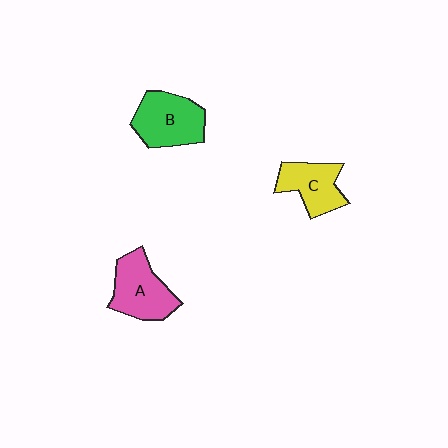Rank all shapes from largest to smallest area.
From largest to smallest: B (green), A (pink), C (yellow).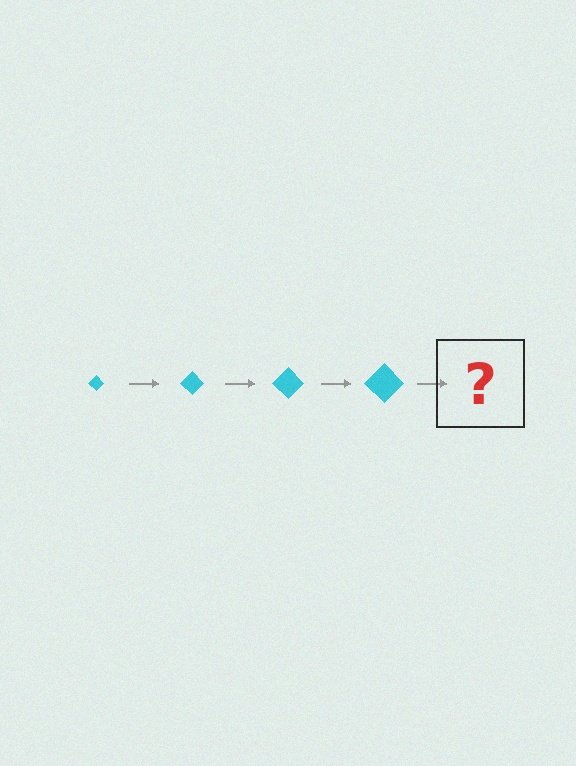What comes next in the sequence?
The next element should be a cyan diamond, larger than the previous one.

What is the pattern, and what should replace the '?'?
The pattern is that the diamond gets progressively larger each step. The '?' should be a cyan diamond, larger than the previous one.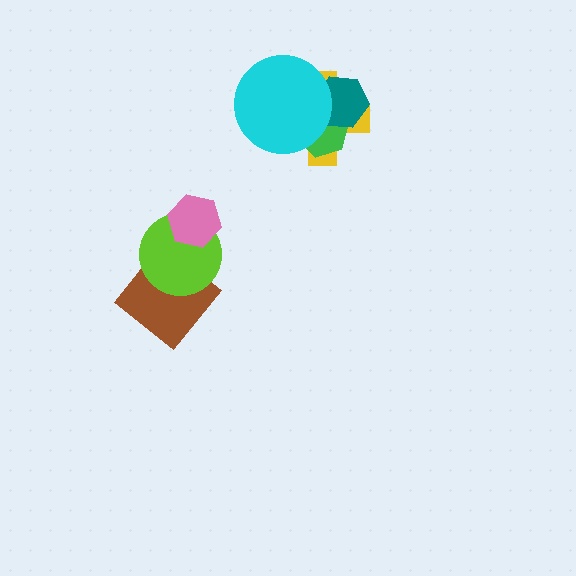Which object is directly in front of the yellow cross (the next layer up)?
The green hexagon is directly in front of the yellow cross.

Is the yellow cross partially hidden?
Yes, it is partially covered by another shape.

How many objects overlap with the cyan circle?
3 objects overlap with the cyan circle.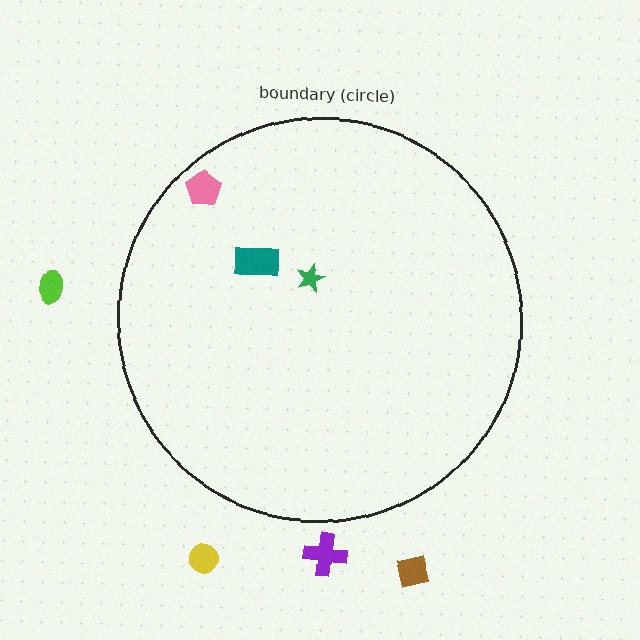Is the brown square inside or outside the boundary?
Outside.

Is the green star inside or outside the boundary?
Inside.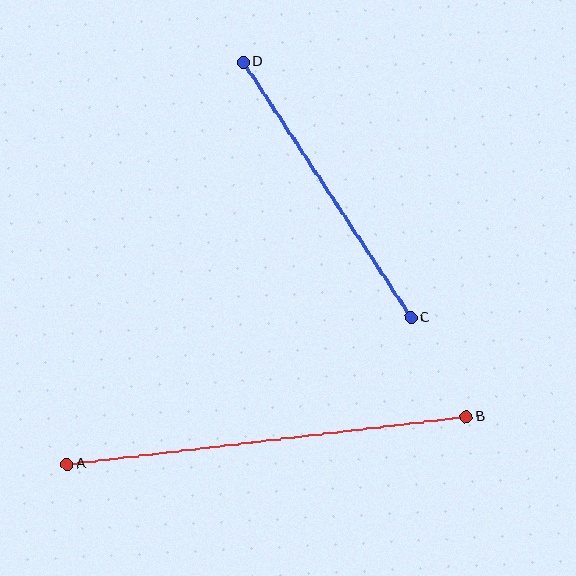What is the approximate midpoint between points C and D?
The midpoint is at approximately (327, 190) pixels.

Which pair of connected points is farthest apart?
Points A and B are farthest apart.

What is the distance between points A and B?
The distance is approximately 402 pixels.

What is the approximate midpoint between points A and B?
The midpoint is at approximately (266, 441) pixels.